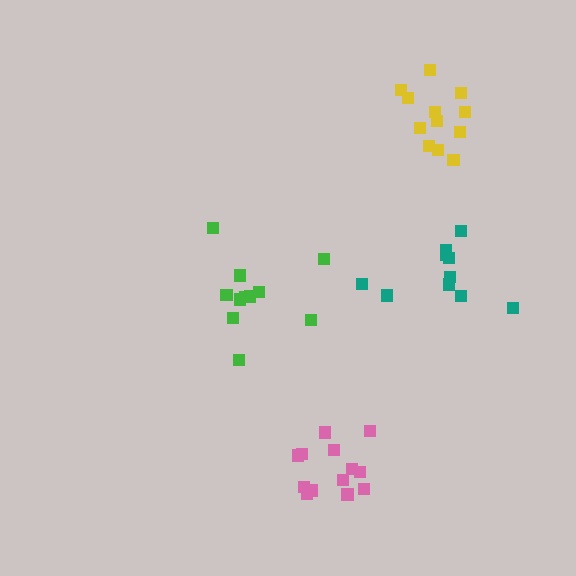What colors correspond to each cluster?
The clusters are colored: green, teal, pink, yellow.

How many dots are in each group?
Group 1: 11 dots, Group 2: 10 dots, Group 3: 14 dots, Group 4: 12 dots (47 total).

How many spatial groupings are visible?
There are 4 spatial groupings.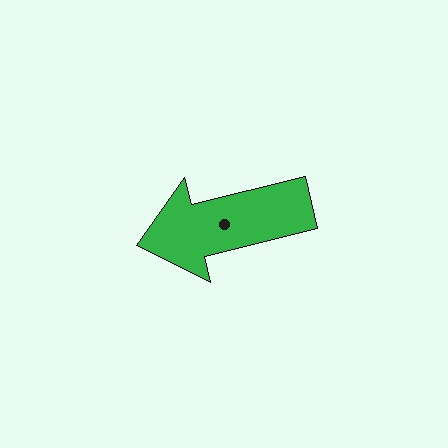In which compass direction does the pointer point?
West.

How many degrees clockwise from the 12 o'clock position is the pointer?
Approximately 256 degrees.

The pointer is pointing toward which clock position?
Roughly 9 o'clock.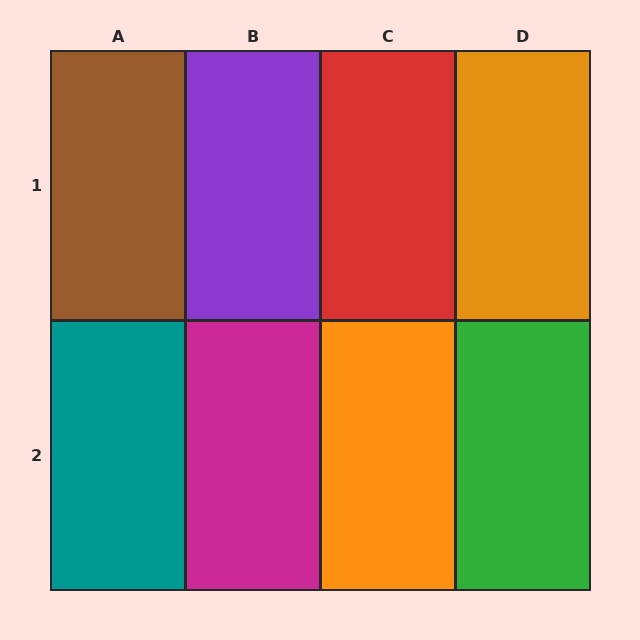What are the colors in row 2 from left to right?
Teal, magenta, orange, green.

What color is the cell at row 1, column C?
Red.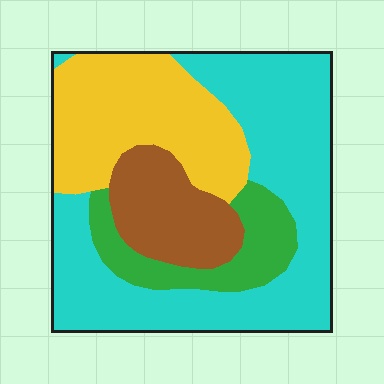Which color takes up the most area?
Cyan, at roughly 45%.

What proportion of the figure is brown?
Brown covers around 15% of the figure.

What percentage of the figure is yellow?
Yellow takes up between a sixth and a third of the figure.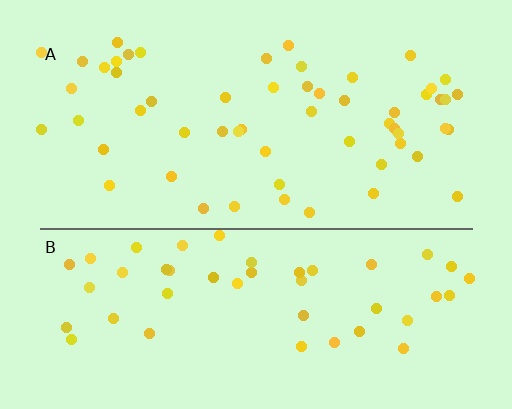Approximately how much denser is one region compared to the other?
Approximately 1.2× — region A over region B.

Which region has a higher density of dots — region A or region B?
A (the top).